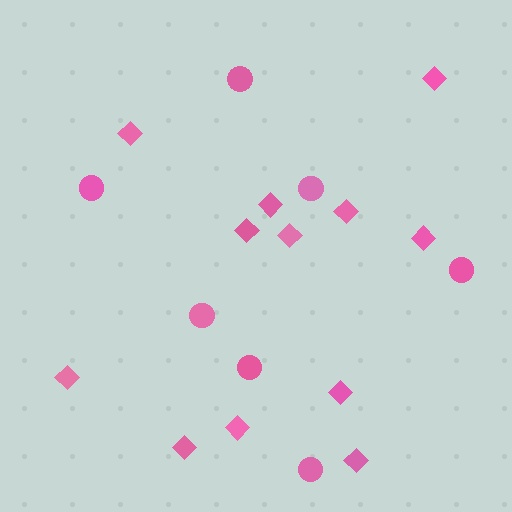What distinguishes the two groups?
There are 2 groups: one group of diamonds (12) and one group of circles (7).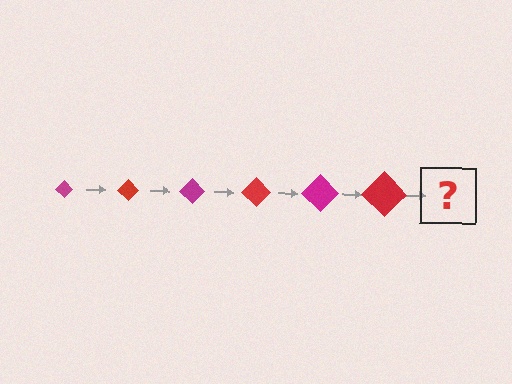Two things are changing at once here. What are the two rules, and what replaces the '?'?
The two rules are that the diamond grows larger each step and the color cycles through magenta and red. The '?' should be a magenta diamond, larger than the previous one.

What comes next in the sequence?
The next element should be a magenta diamond, larger than the previous one.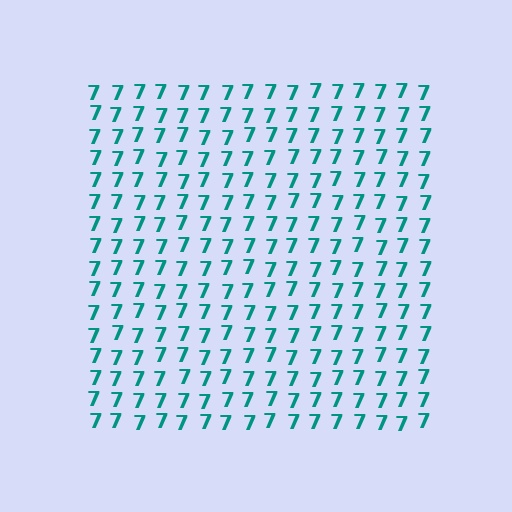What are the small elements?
The small elements are digit 7's.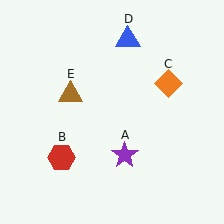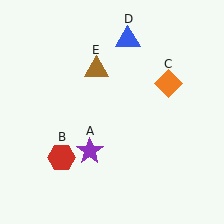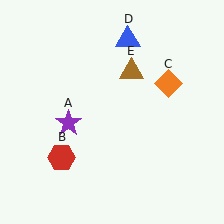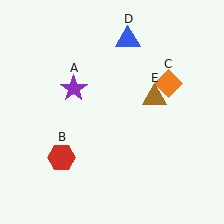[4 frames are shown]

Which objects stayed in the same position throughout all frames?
Red hexagon (object B) and orange diamond (object C) and blue triangle (object D) remained stationary.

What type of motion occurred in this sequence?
The purple star (object A), brown triangle (object E) rotated clockwise around the center of the scene.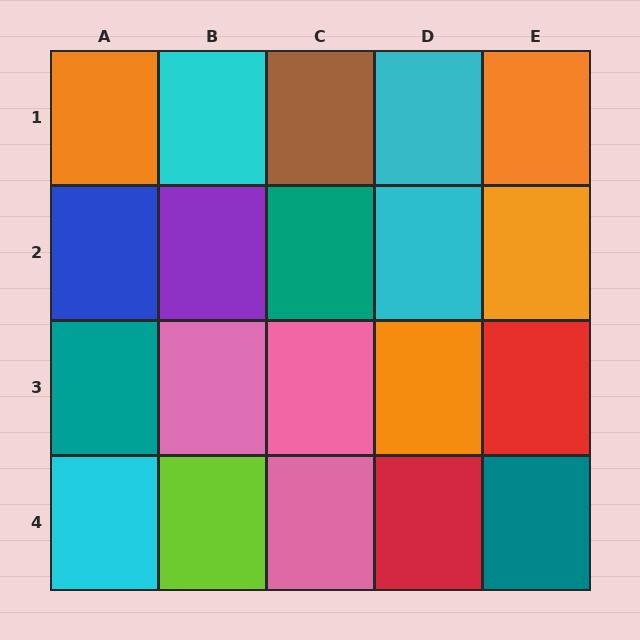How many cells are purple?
1 cell is purple.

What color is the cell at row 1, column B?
Cyan.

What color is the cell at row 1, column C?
Brown.